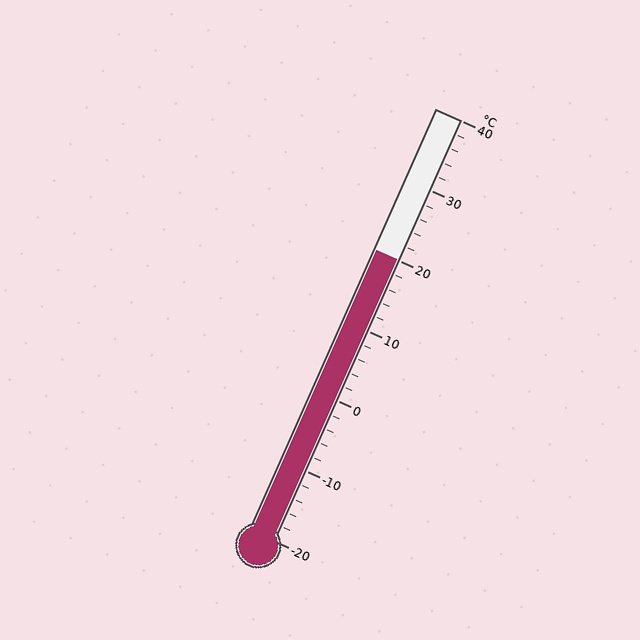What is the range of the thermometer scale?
The thermometer scale ranges from -20°C to 40°C.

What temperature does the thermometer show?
The thermometer shows approximately 20°C.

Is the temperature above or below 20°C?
The temperature is at 20°C.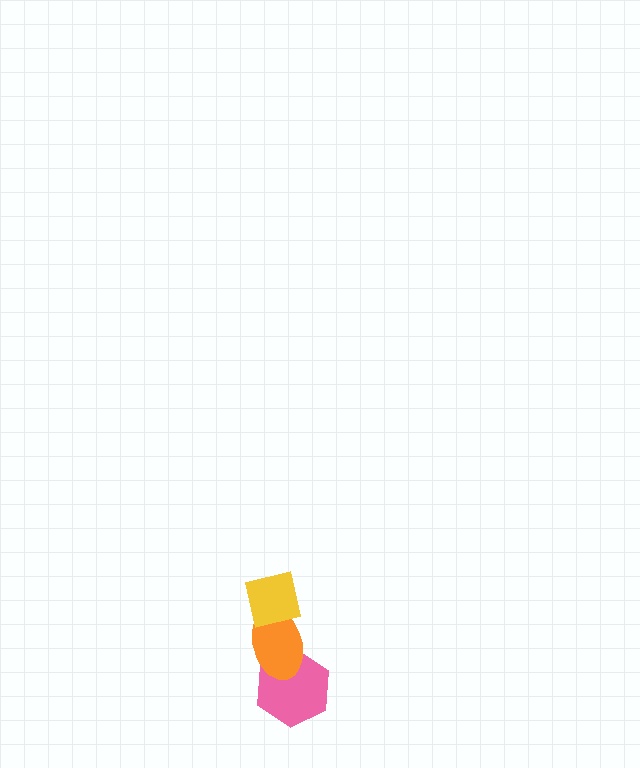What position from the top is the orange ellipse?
The orange ellipse is 2nd from the top.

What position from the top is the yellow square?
The yellow square is 1st from the top.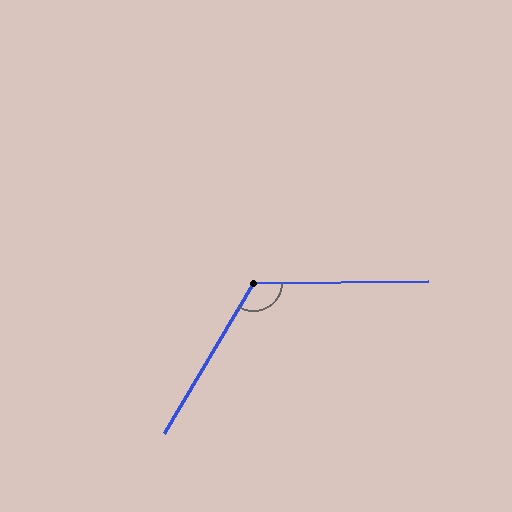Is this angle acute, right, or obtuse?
It is obtuse.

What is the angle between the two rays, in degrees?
Approximately 121 degrees.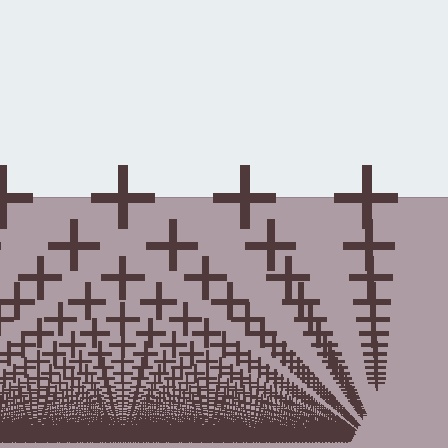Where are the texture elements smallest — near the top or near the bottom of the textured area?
Near the bottom.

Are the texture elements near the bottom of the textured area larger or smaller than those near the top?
Smaller. The gradient is inverted — elements near the bottom are smaller and denser.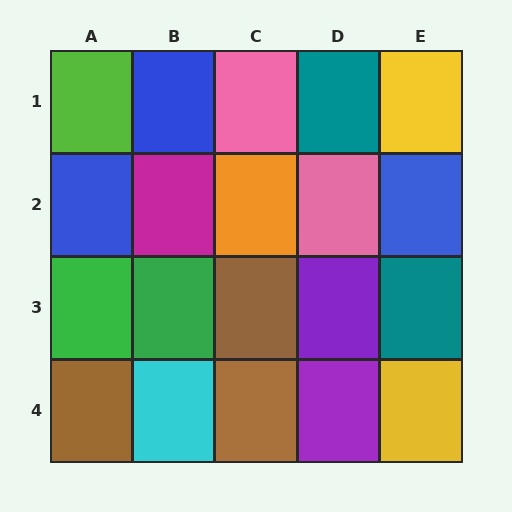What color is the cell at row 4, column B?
Cyan.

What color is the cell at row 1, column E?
Yellow.